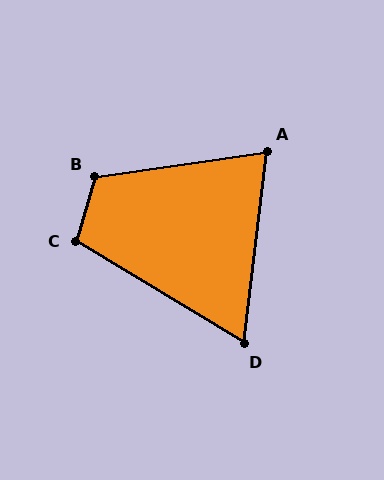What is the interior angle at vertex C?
Approximately 105 degrees (obtuse).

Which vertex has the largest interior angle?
B, at approximately 114 degrees.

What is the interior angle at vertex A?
Approximately 75 degrees (acute).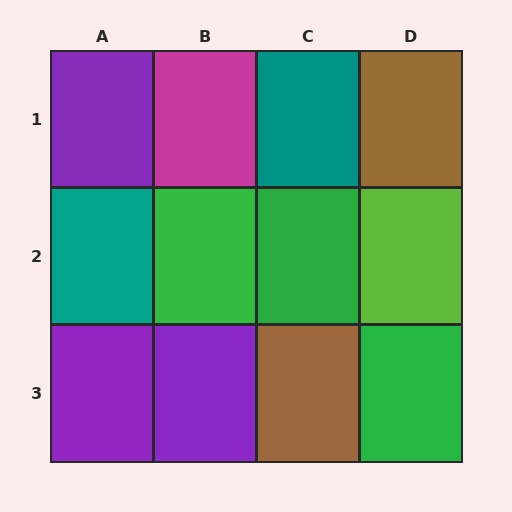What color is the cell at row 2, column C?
Green.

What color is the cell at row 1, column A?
Purple.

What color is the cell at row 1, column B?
Magenta.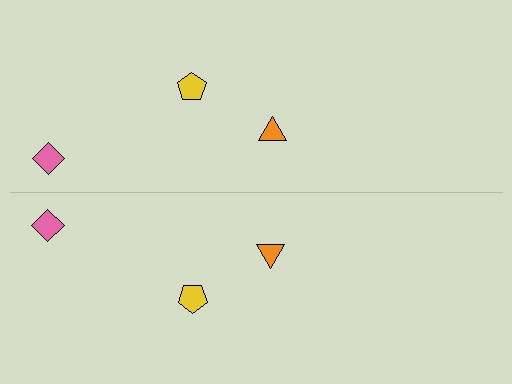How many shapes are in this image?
There are 6 shapes in this image.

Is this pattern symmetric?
Yes, this pattern has bilateral (reflection) symmetry.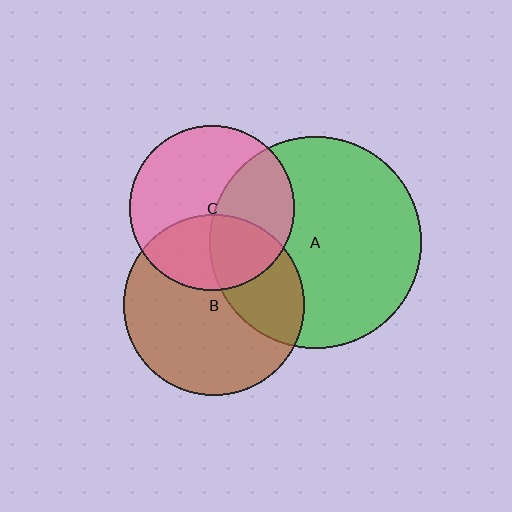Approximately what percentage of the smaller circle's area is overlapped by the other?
Approximately 35%.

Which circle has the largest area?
Circle A (green).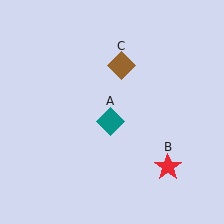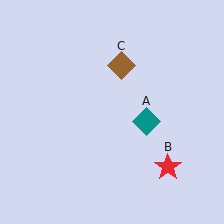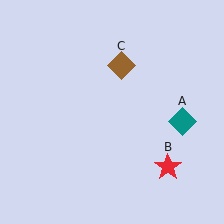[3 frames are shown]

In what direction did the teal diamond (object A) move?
The teal diamond (object A) moved right.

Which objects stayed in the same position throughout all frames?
Red star (object B) and brown diamond (object C) remained stationary.